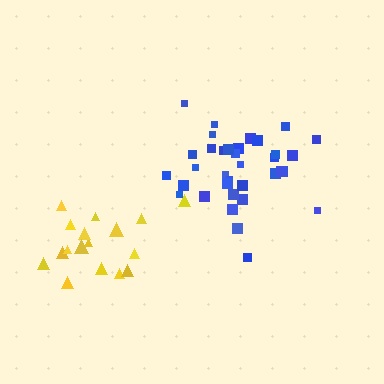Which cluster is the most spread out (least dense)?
Yellow.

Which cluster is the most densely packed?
Blue.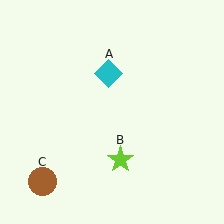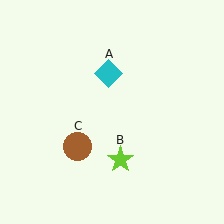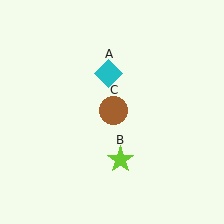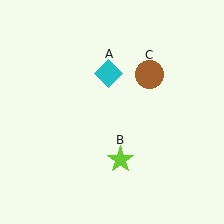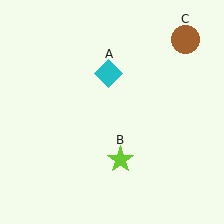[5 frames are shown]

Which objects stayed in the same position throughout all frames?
Cyan diamond (object A) and lime star (object B) remained stationary.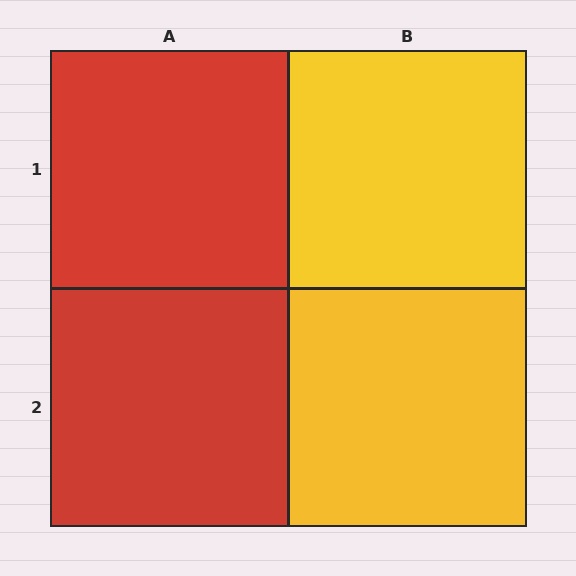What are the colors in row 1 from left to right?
Red, yellow.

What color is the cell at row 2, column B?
Yellow.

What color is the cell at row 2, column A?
Red.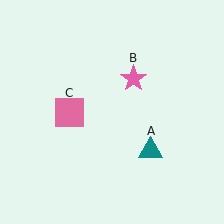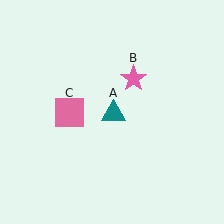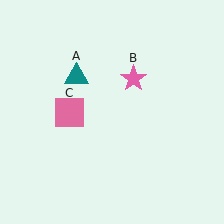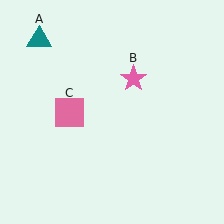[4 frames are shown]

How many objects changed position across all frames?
1 object changed position: teal triangle (object A).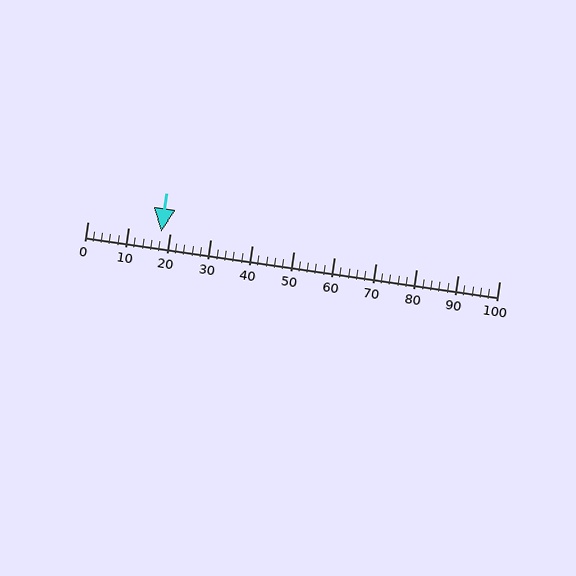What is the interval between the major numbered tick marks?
The major tick marks are spaced 10 units apart.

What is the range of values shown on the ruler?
The ruler shows values from 0 to 100.